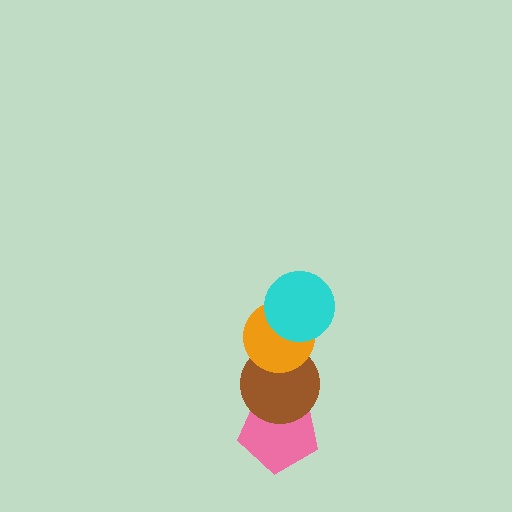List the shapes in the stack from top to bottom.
From top to bottom: the cyan circle, the orange circle, the brown circle, the pink pentagon.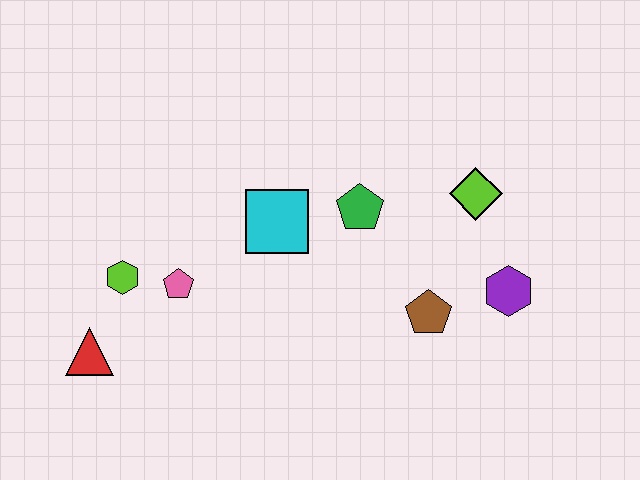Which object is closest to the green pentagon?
The cyan square is closest to the green pentagon.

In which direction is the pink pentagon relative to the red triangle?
The pink pentagon is to the right of the red triangle.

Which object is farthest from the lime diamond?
The red triangle is farthest from the lime diamond.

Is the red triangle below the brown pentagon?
Yes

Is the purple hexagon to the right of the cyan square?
Yes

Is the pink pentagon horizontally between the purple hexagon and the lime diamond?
No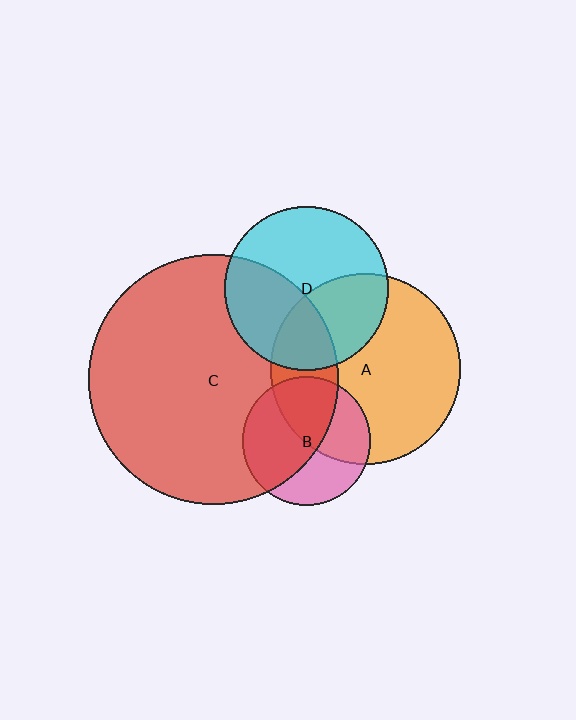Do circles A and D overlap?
Yes.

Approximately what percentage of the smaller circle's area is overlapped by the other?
Approximately 35%.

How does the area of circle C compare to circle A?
Approximately 1.7 times.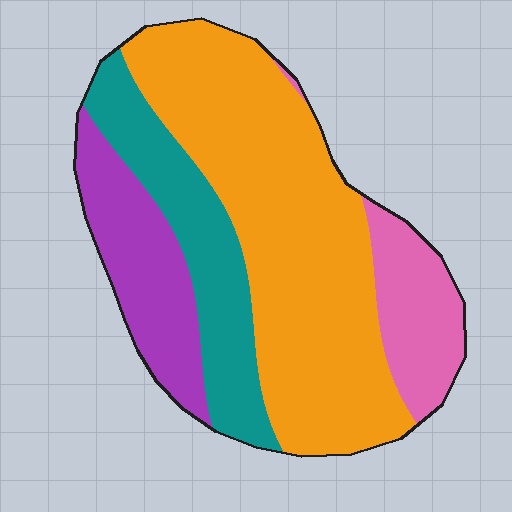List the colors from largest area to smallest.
From largest to smallest: orange, teal, purple, pink.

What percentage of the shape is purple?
Purple takes up about one sixth (1/6) of the shape.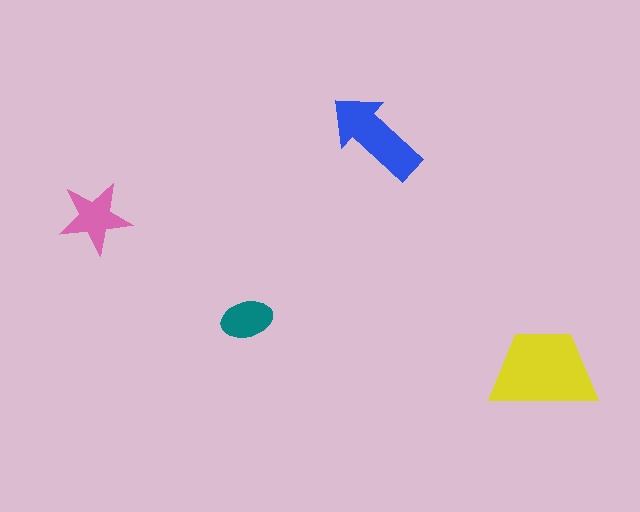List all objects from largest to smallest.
The yellow trapezoid, the blue arrow, the pink star, the teal ellipse.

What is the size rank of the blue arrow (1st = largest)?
2nd.